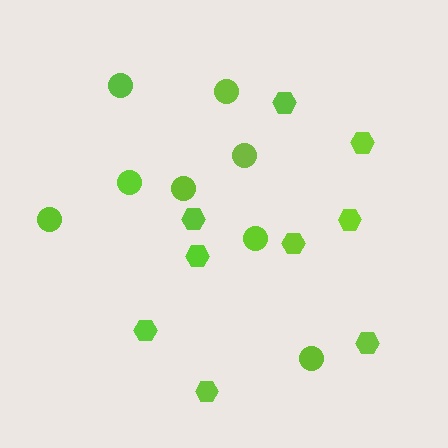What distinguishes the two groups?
There are 2 groups: one group of hexagons (9) and one group of circles (8).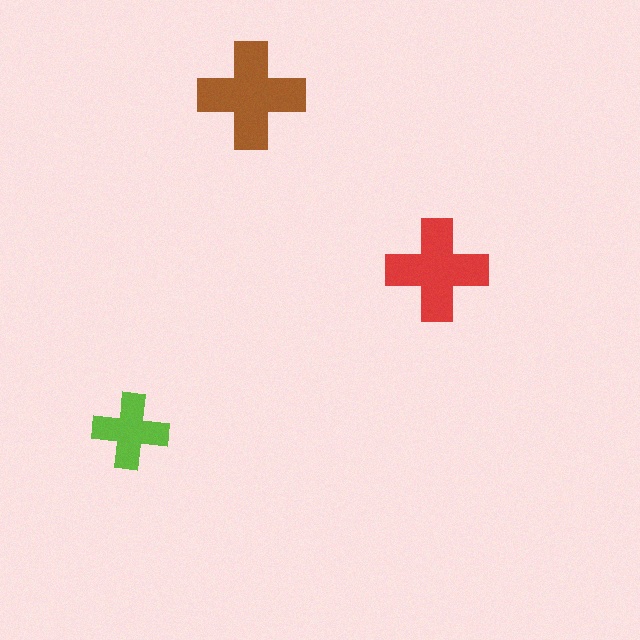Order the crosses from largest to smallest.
the brown one, the red one, the lime one.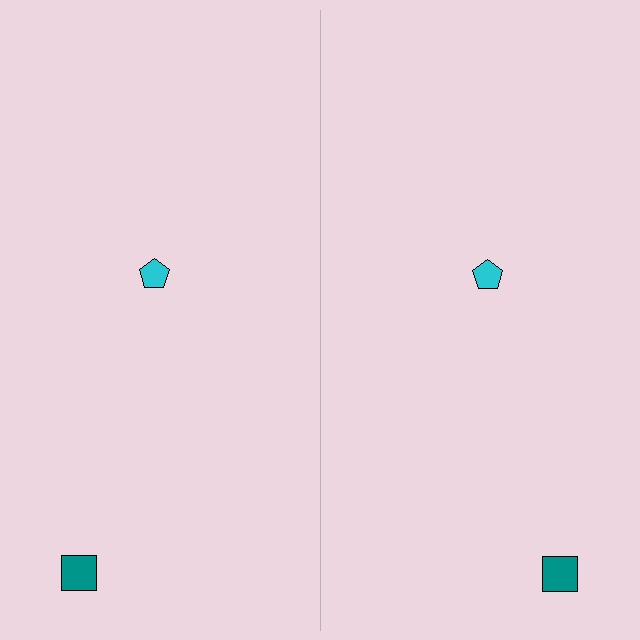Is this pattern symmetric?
Yes, this pattern has bilateral (reflection) symmetry.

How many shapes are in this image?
There are 4 shapes in this image.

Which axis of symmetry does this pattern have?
The pattern has a vertical axis of symmetry running through the center of the image.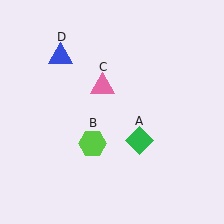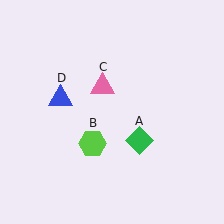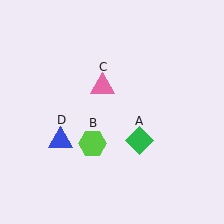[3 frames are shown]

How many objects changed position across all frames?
1 object changed position: blue triangle (object D).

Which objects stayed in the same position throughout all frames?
Green diamond (object A) and lime hexagon (object B) and pink triangle (object C) remained stationary.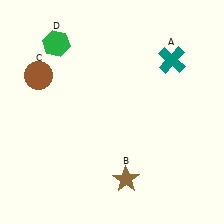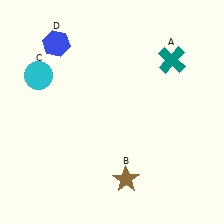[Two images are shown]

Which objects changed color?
C changed from brown to cyan. D changed from green to blue.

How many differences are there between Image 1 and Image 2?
There are 2 differences between the two images.